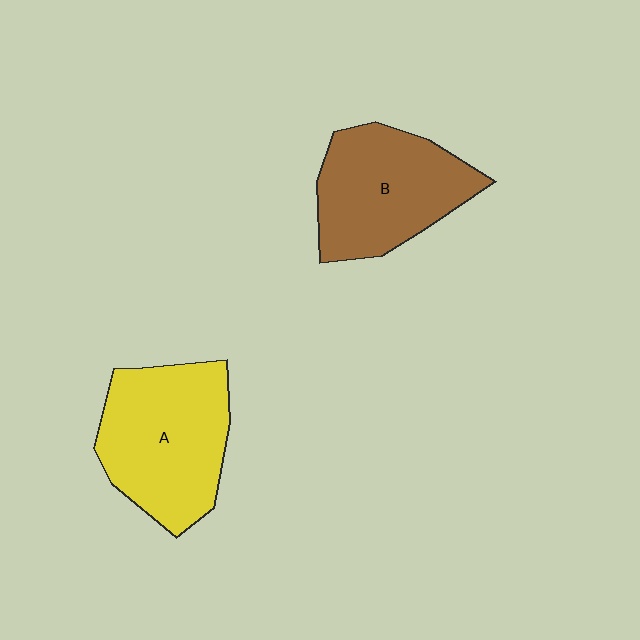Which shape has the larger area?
Shape A (yellow).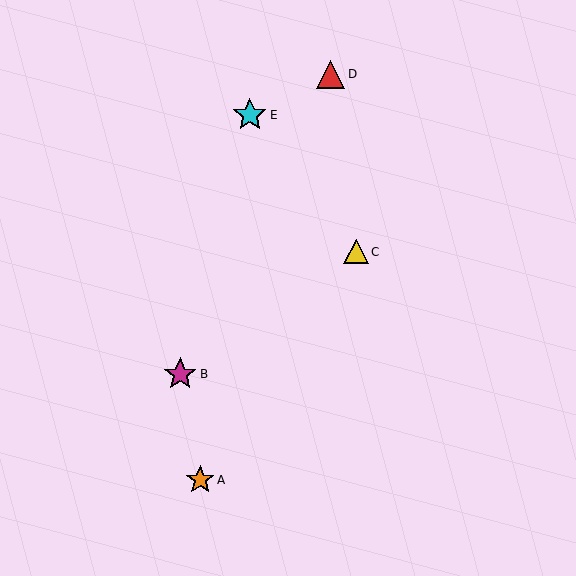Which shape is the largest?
The cyan star (labeled E) is the largest.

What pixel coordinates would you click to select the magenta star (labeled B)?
Click at (180, 374) to select the magenta star B.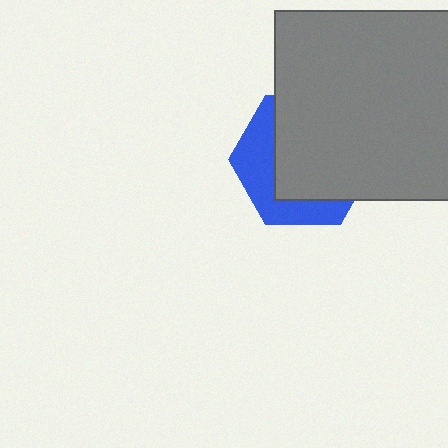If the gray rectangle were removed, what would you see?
You would see the complete blue hexagon.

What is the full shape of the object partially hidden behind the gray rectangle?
The partially hidden object is a blue hexagon.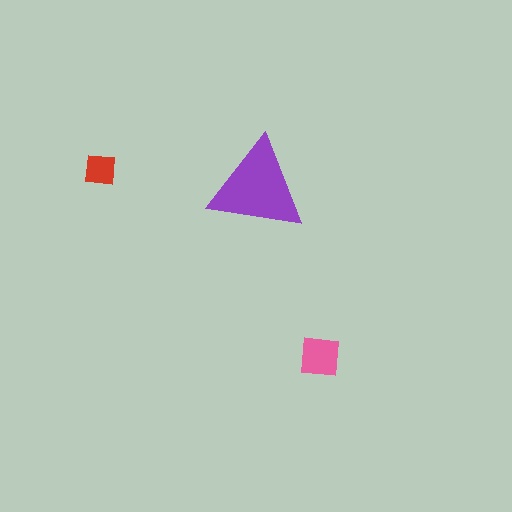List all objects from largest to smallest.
The purple triangle, the pink square, the red square.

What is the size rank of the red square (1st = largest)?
3rd.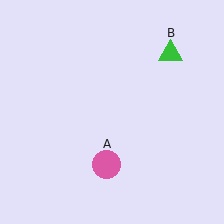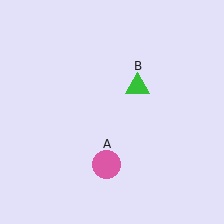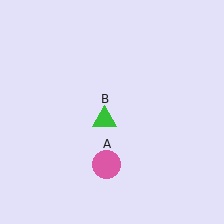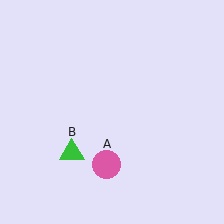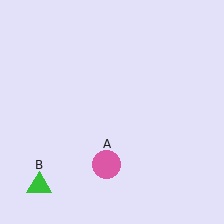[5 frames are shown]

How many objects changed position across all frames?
1 object changed position: green triangle (object B).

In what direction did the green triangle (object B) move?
The green triangle (object B) moved down and to the left.